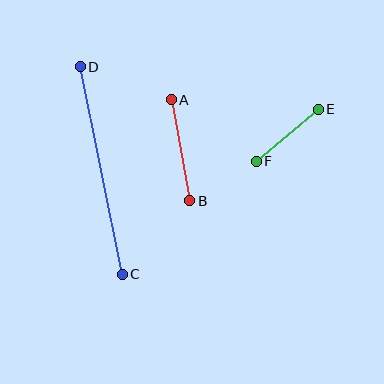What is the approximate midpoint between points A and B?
The midpoint is at approximately (181, 150) pixels.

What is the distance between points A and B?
The distance is approximately 103 pixels.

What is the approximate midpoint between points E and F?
The midpoint is at approximately (287, 135) pixels.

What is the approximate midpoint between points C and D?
The midpoint is at approximately (101, 170) pixels.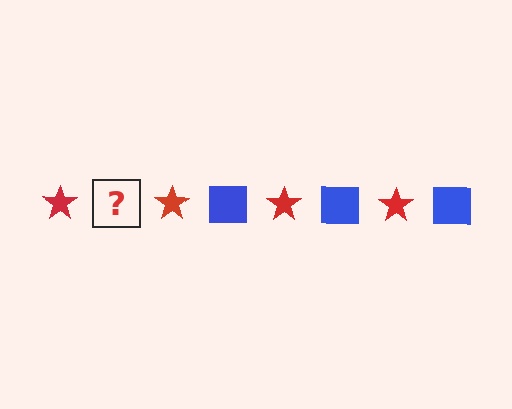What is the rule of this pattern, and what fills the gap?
The rule is that the pattern alternates between red star and blue square. The gap should be filled with a blue square.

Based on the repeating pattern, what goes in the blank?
The blank should be a blue square.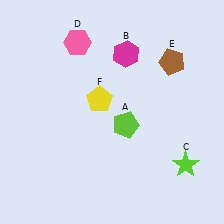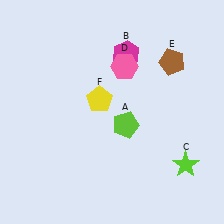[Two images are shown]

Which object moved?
The pink hexagon (D) moved right.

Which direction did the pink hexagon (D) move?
The pink hexagon (D) moved right.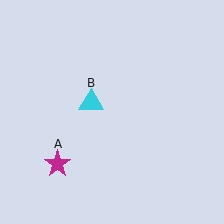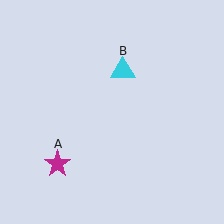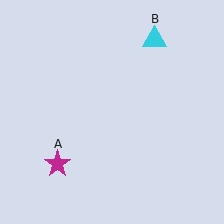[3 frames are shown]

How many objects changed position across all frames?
1 object changed position: cyan triangle (object B).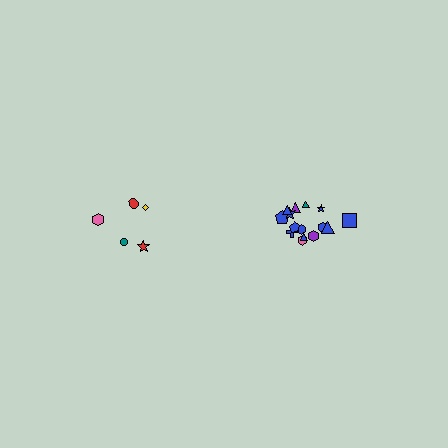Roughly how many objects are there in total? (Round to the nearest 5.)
Roughly 20 objects in total.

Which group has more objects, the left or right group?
The right group.